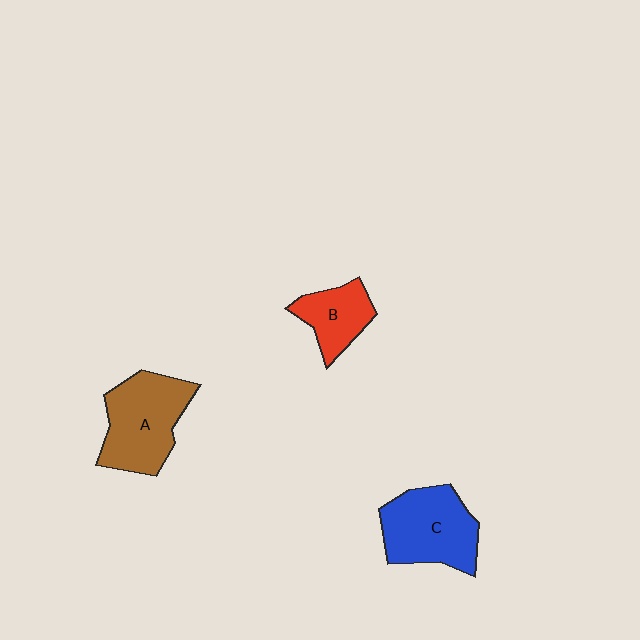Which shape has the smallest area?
Shape B (red).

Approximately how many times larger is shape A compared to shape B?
Approximately 1.7 times.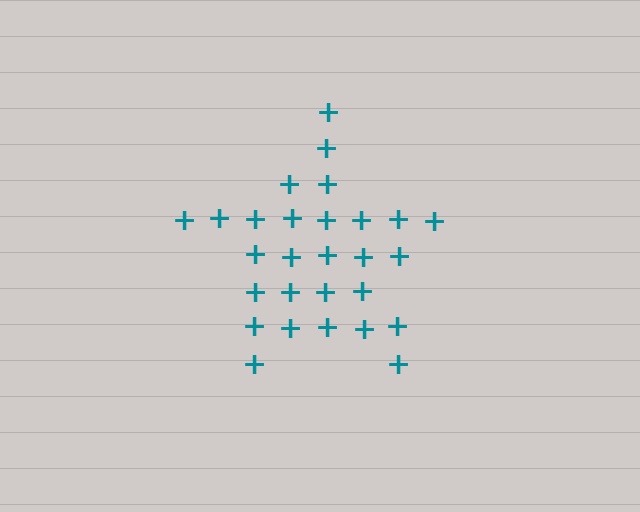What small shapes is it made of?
It is made of small plus signs.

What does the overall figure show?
The overall figure shows a star.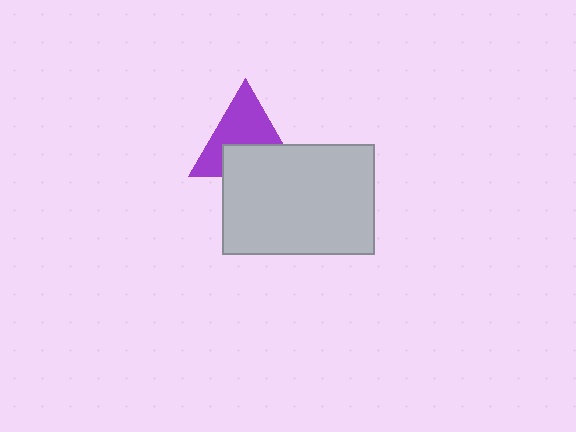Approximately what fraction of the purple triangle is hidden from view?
Roughly 42% of the purple triangle is hidden behind the light gray rectangle.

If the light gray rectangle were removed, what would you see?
You would see the complete purple triangle.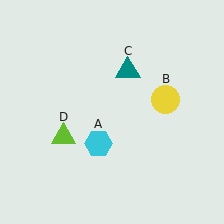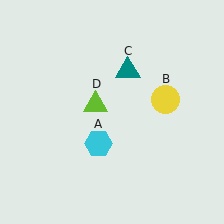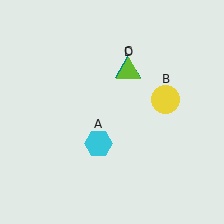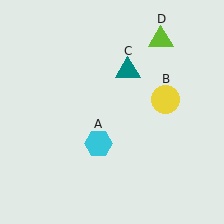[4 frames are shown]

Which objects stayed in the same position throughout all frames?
Cyan hexagon (object A) and yellow circle (object B) and teal triangle (object C) remained stationary.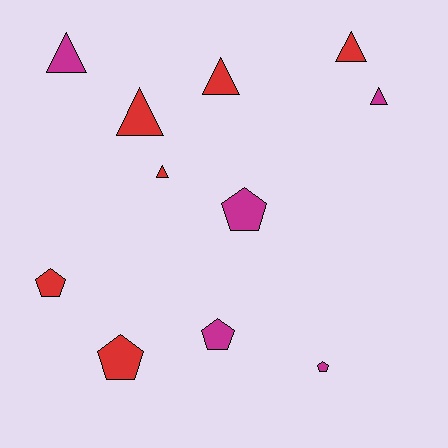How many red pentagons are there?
There are 2 red pentagons.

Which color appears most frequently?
Red, with 6 objects.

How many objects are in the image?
There are 11 objects.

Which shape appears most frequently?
Triangle, with 6 objects.